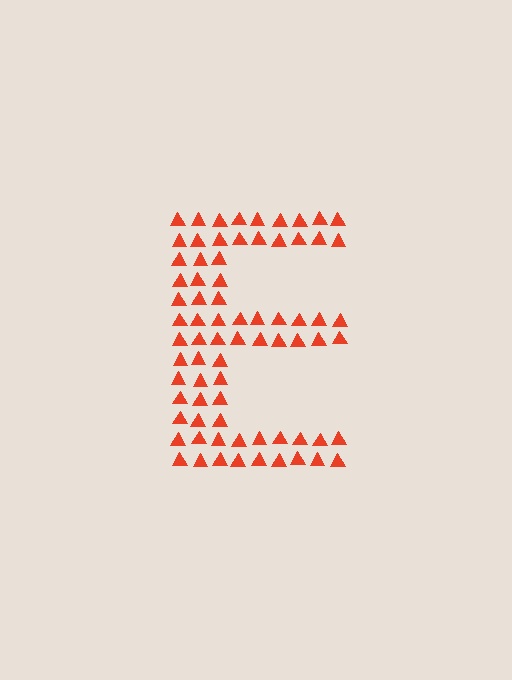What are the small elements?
The small elements are triangles.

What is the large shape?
The large shape is the letter E.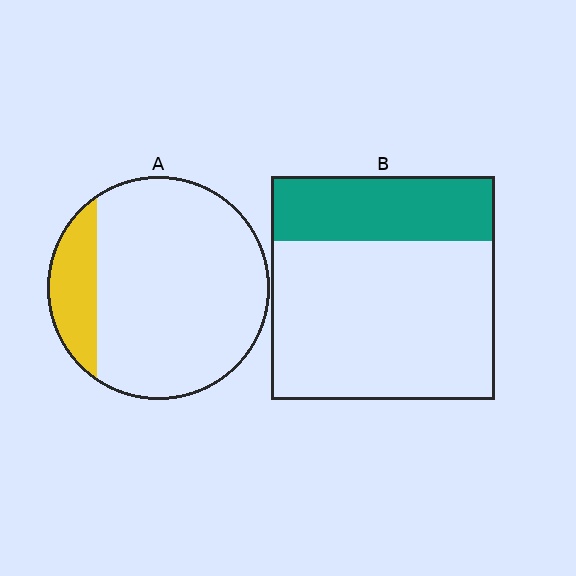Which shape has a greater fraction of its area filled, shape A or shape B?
Shape B.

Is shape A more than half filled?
No.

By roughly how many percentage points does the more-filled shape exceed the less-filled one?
By roughly 10 percentage points (B over A).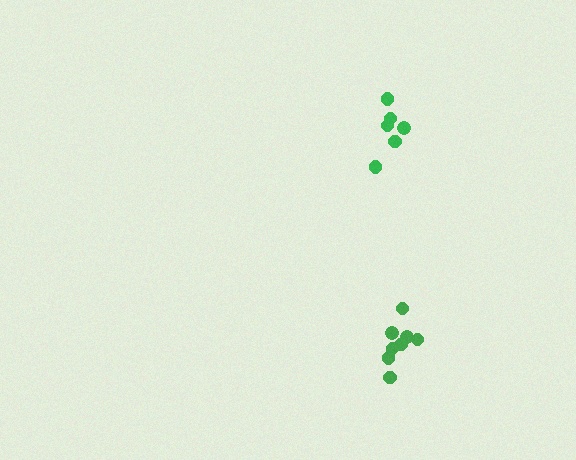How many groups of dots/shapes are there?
There are 2 groups.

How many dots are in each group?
Group 1: 6 dots, Group 2: 8 dots (14 total).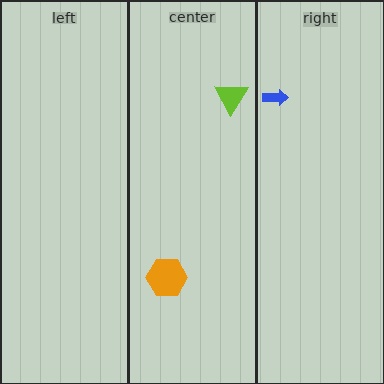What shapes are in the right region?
The blue arrow.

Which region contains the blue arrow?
The right region.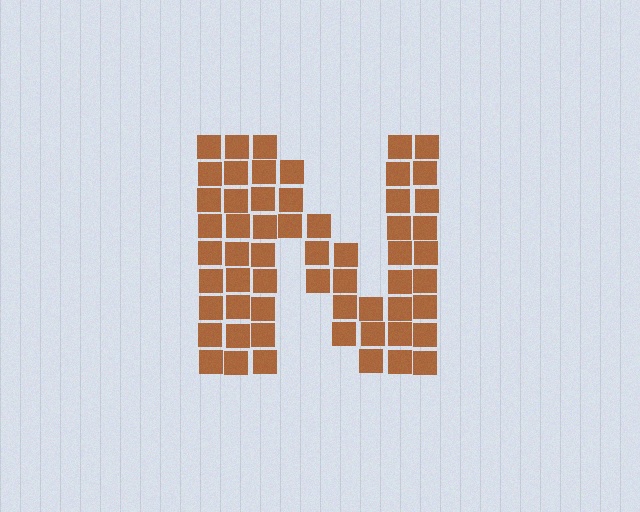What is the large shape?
The large shape is the letter N.